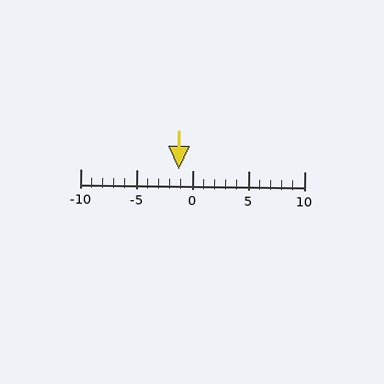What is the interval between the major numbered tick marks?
The major tick marks are spaced 5 units apart.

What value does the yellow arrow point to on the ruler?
The yellow arrow points to approximately -1.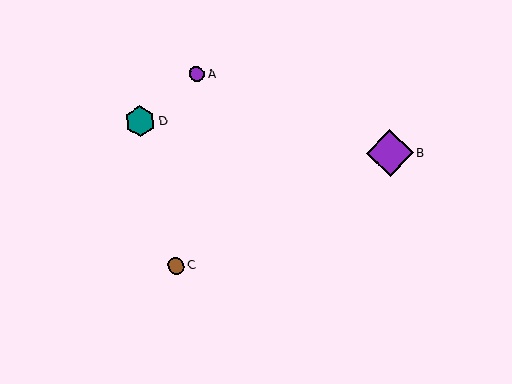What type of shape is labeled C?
Shape C is a brown circle.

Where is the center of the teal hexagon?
The center of the teal hexagon is at (140, 121).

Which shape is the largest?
The purple diamond (labeled B) is the largest.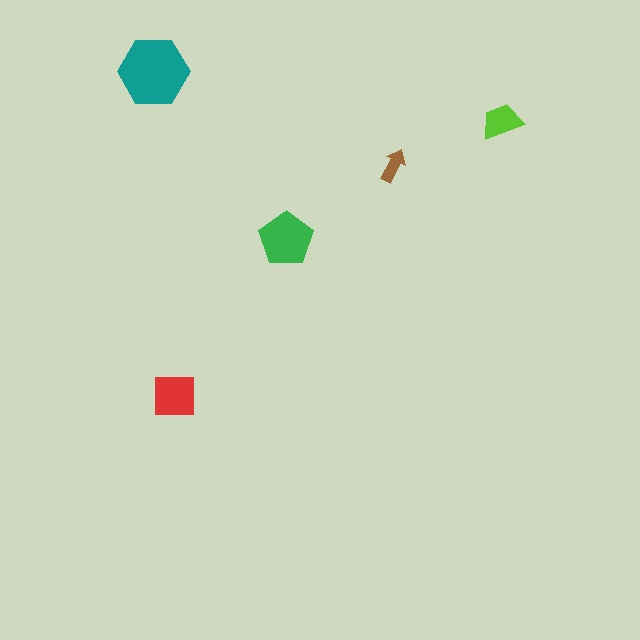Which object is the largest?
The teal hexagon.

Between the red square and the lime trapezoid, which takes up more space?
The red square.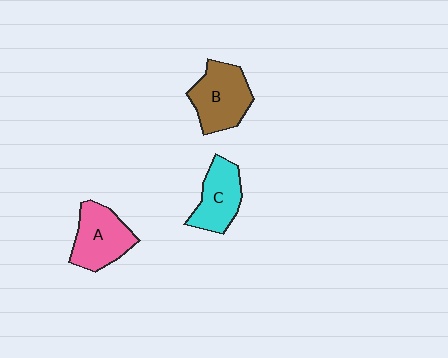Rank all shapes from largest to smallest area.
From largest to smallest: B (brown), A (pink), C (cyan).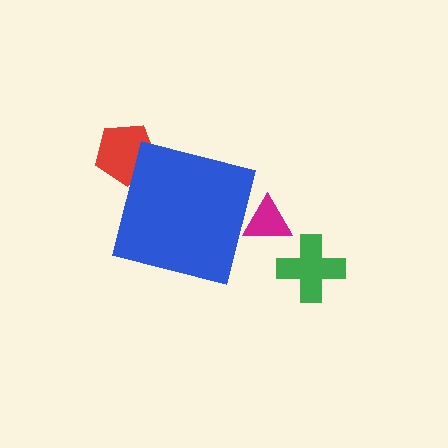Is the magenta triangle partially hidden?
Yes, the magenta triangle is partially hidden behind the blue square.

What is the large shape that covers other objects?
A blue square.